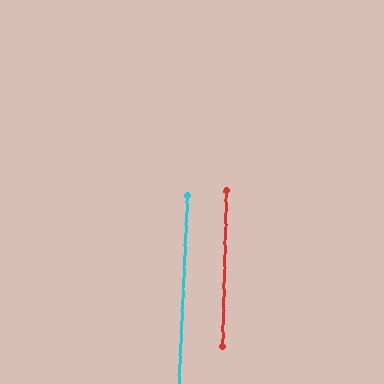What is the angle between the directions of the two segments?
Approximately 1 degree.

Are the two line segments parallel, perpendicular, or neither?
Parallel — their directions differ by only 1.2°.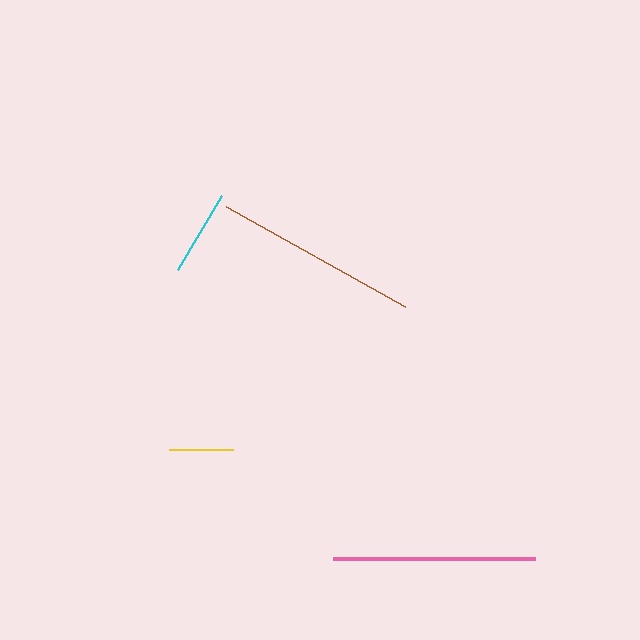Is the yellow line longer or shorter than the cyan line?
The cyan line is longer than the yellow line.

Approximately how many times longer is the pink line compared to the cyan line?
The pink line is approximately 2.4 times the length of the cyan line.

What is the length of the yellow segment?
The yellow segment is approximately 64 pixels long.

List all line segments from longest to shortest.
From longest to shortest: brown, pink, cyan, yellow.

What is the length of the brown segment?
The brown segment is approximately 205 pixels long.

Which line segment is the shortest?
The yellow line is the shortest at approximately 64 pixels.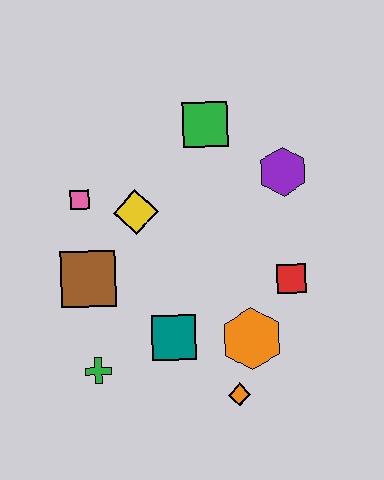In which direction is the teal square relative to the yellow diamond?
The teal square is below the yellow diamond.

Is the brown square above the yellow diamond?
No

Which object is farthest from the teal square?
The green square is farthest from the teal square.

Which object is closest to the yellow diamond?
The pink square is closest to the yellow diamond.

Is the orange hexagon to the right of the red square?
No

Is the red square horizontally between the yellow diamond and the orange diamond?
No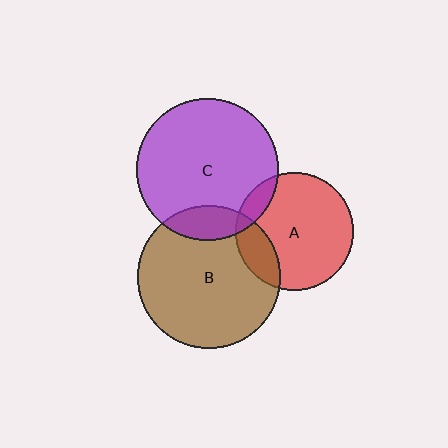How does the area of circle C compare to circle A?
Approximately 1.5 times.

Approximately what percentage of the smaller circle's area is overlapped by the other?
Approximately 20%.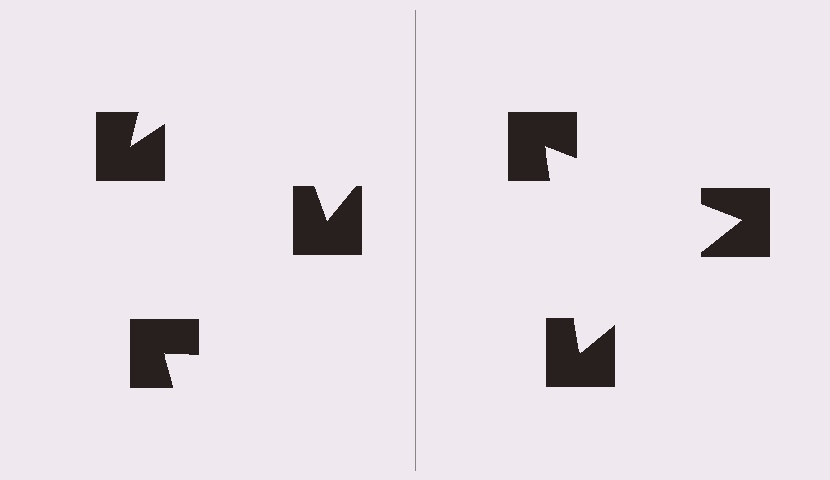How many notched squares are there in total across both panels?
6 — 3 on each side.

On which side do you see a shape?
An illusory triangle appears on the right side. On the left side the wedge cuts are rotated, so no coherent shape forms.